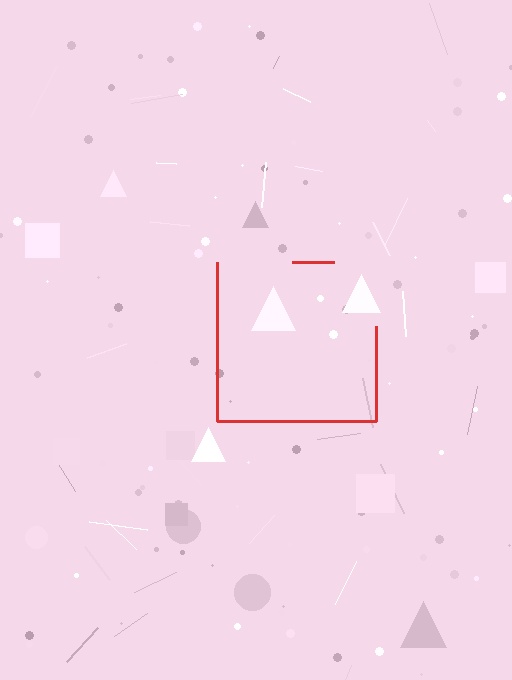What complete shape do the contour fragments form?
The contour fragments form a square.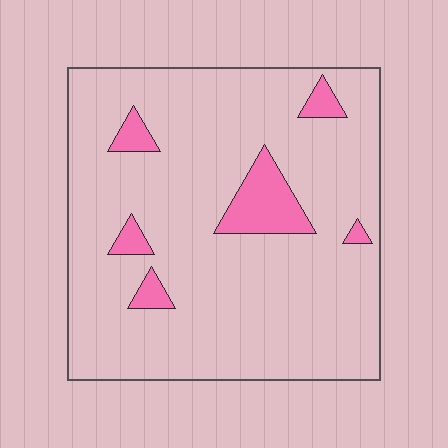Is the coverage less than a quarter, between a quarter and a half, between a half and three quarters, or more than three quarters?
Less than a quarter.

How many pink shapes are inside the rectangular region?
6.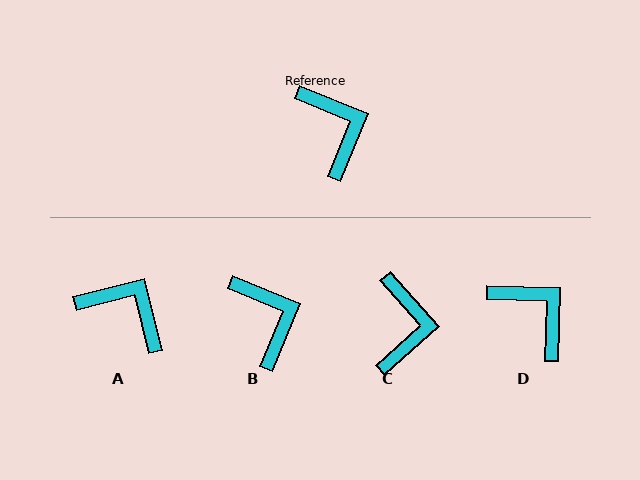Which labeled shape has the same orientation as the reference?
B.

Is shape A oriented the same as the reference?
No, it is off by about 36 degrees.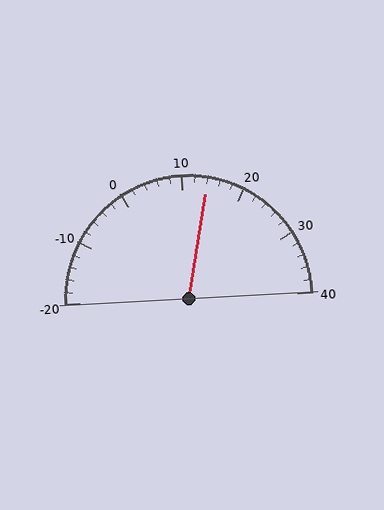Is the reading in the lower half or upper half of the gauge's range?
The reading is in the upper half of the range (-20 to 40).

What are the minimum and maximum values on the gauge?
The gauge ranges from -20 to 40.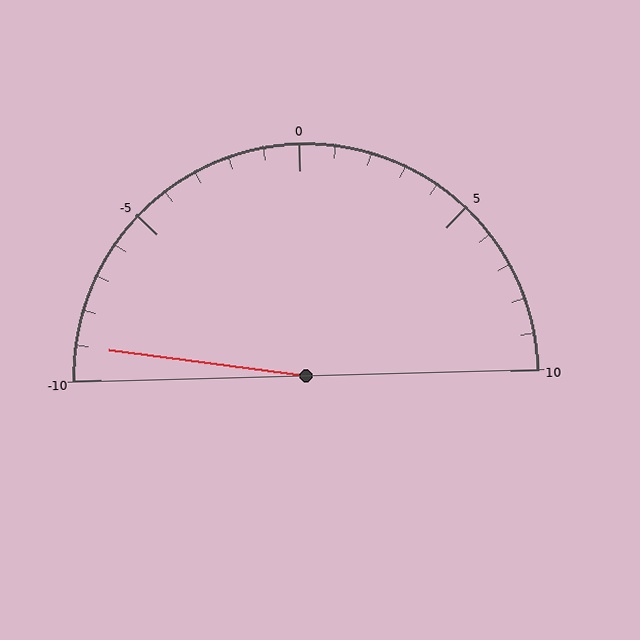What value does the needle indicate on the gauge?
The needle indicates approximately -9.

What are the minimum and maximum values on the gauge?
The gauge ranges from -10 to 10.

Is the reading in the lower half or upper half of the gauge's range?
The reading is in the lower half of the range (-10 to 10).